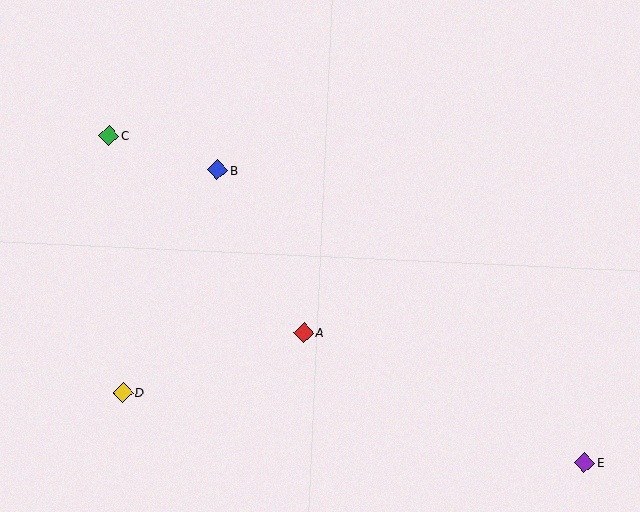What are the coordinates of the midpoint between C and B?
The midpoint between C and B is at (163, 153).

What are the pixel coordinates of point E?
Point E is at (585, 463).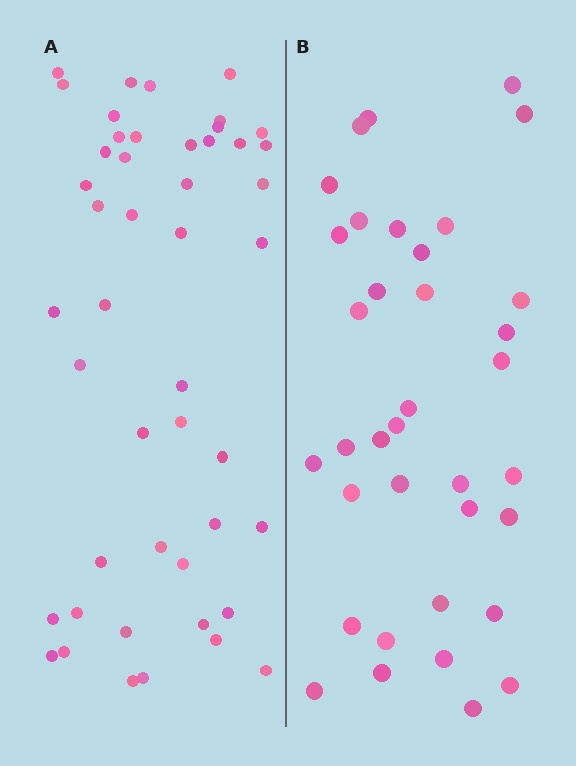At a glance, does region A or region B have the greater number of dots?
Region A (the left region) has more dots.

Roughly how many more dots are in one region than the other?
Region A has roughly 12 or so more dots than region B.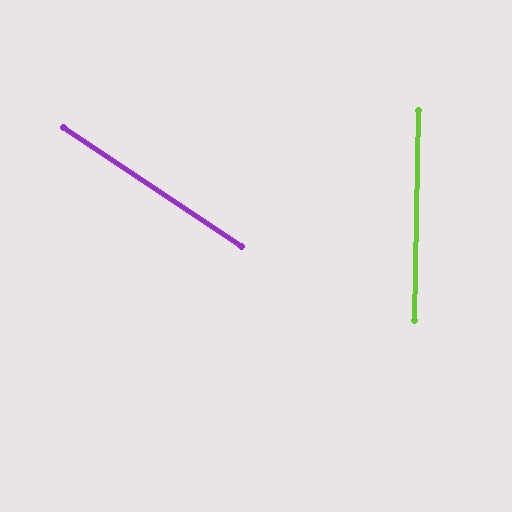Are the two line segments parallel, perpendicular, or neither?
Neither parallel nor perpendicular — they differ by about 57°.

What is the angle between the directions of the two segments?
Approximately 57 degrees.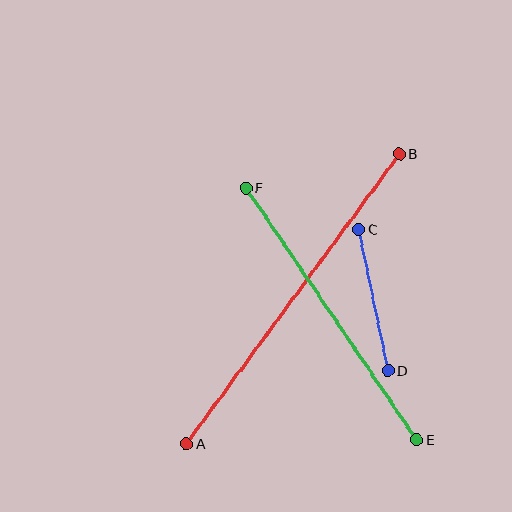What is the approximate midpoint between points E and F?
The midpoint is at approximately (331, 314) pixels.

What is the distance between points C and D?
The distance is approximately 144 pixels.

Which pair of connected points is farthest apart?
Points A and B are farthest apart.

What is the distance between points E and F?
The distance is approximately 305 pixels.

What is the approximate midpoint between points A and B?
The midpoint is at approximately (293, 299) pixels.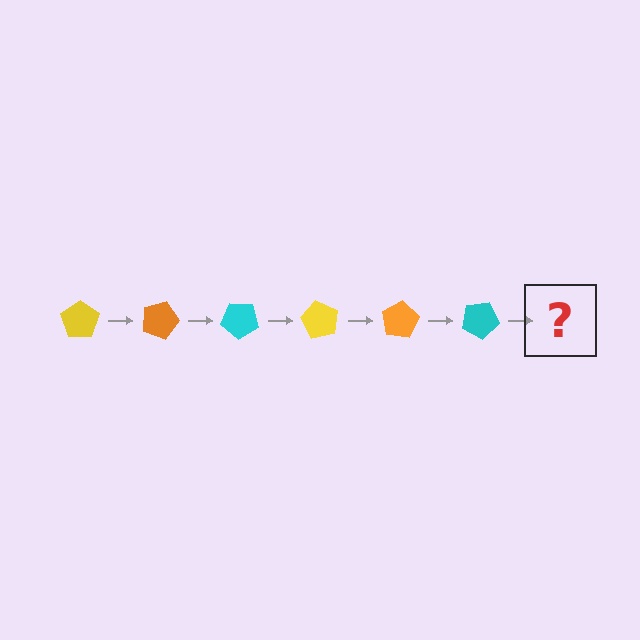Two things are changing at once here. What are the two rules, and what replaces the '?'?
The two rules are that it rotates 20 degrees each step and the color cycles through yellow, orange, and cyan. The '?' should be a yellow pentagon, rotated 120 degrees from the start.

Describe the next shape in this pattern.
It should be a yellow pentagon, rotated 120 degrees from the start.